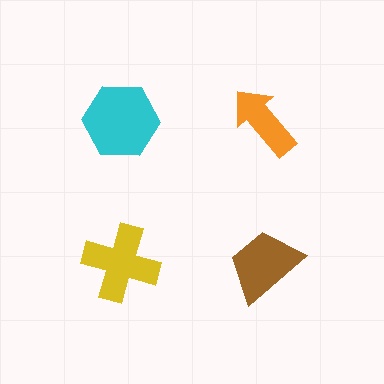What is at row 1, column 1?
A cyan hexagon.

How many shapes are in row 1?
2 shapes.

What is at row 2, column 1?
A yellow cross.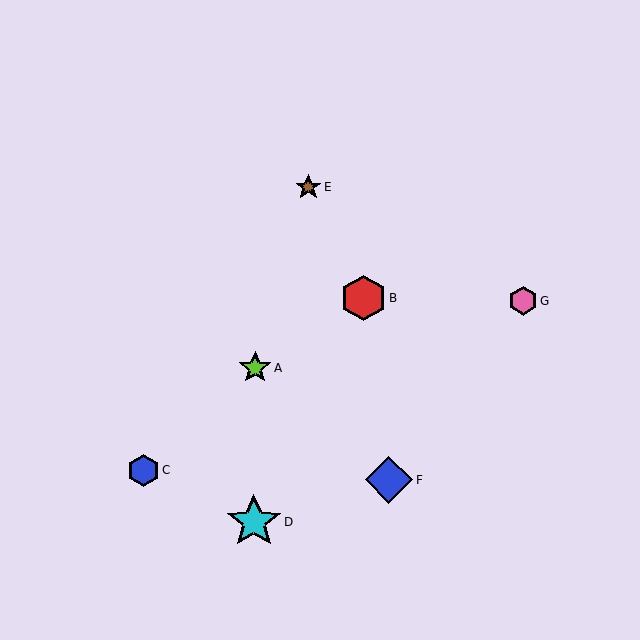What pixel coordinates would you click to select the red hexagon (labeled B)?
Click at (363, 298) to select the red hexagon B.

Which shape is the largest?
The cyan star (labeled D) is the largest.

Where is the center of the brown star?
The center of the brown star is at (308, 187).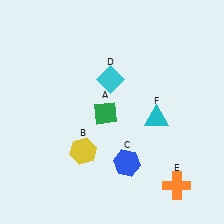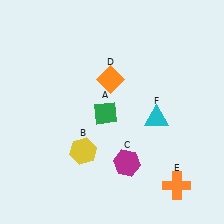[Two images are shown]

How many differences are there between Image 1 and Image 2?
There are 2 differences between the two images.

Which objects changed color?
C changed from blue to magenta. D changed from cyan to orange.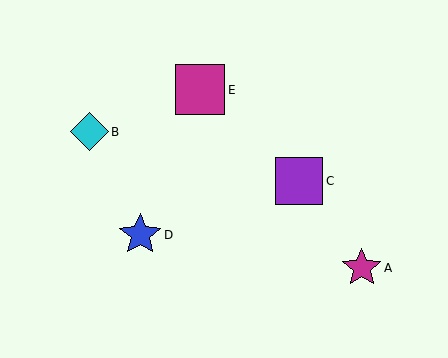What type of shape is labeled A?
Shape A is a magenta star.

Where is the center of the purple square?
The center of the purple square is at (299, 181).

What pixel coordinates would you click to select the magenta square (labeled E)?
Click at (200, 90) to select the magenta square E.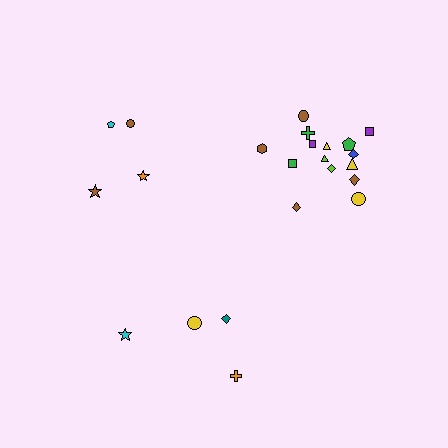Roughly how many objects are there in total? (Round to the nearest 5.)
Roughly 25 objects in total.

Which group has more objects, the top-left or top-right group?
The top-right group.